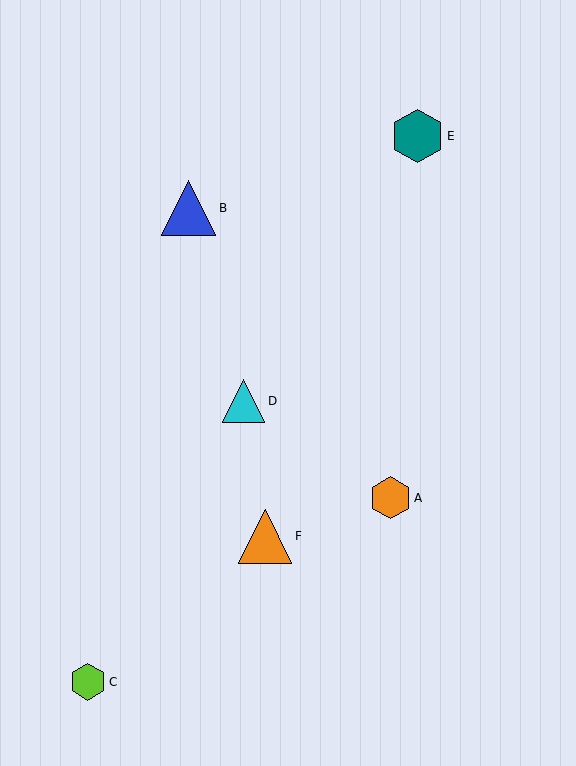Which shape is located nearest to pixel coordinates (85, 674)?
The lime hexagon (labeled C) at (88, 682) is nearest to that location.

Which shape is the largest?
The blue triangle (labeled B) is the largest.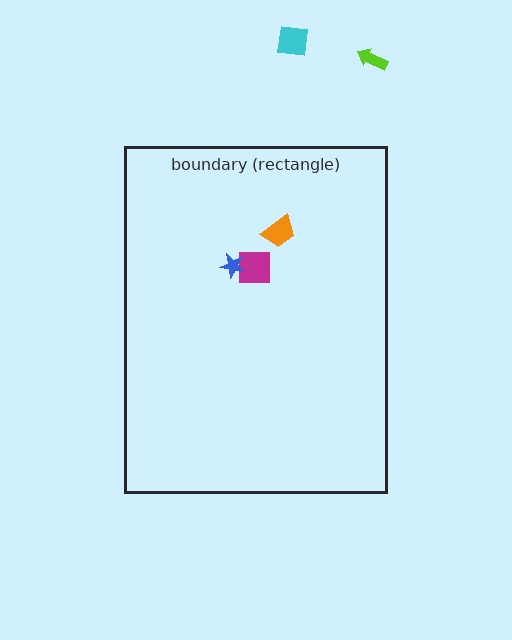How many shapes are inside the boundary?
3 inside, 2 outside.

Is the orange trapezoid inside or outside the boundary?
Inside.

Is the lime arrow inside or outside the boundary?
Outside.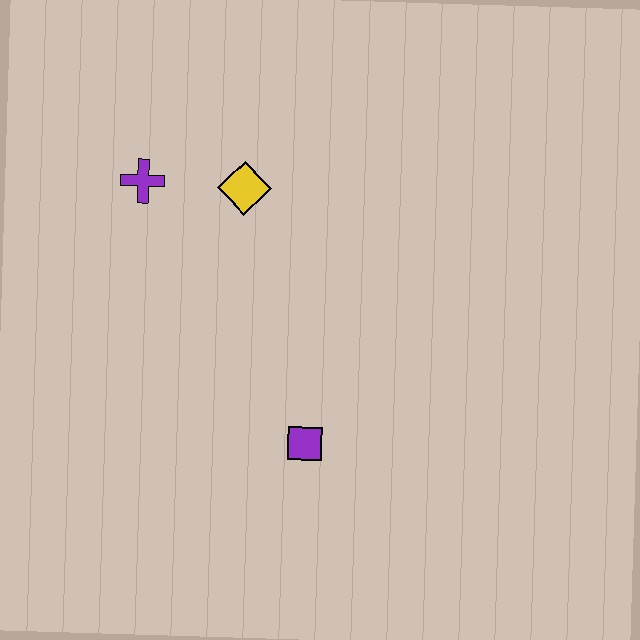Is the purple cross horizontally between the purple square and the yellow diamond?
No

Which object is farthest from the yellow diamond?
The purple square is farthest from the yellow diamond.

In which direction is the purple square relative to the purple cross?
The purple square is below the purple cross.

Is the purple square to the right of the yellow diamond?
Yes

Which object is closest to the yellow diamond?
The purple cross is closest to the yellow diamond.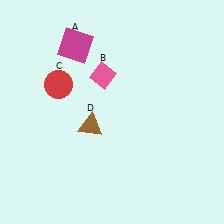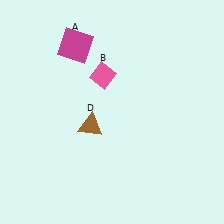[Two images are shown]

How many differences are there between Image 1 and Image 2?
There is 1 difference between the two images.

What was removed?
The red circle (C) was removed in Image 2.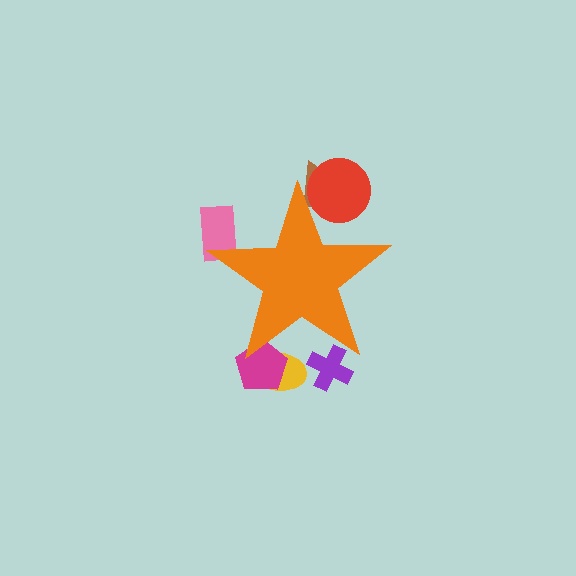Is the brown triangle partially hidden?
Yes, the brown triangle is partially hidden behind the orange star.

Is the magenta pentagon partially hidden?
Yes, the magenta pentagon is partially hidden behind the orange star.